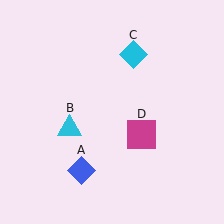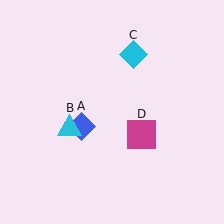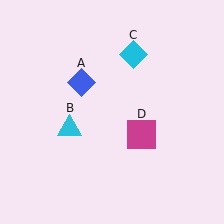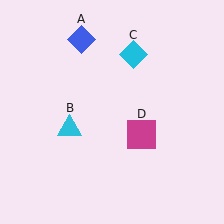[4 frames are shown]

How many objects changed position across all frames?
1 object changed position: blue diamond (object A).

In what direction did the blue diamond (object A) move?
The blue diamond (object A) moved up.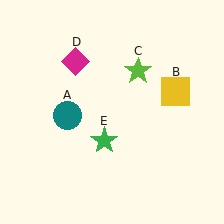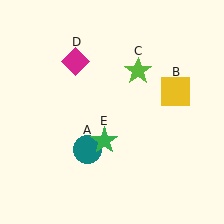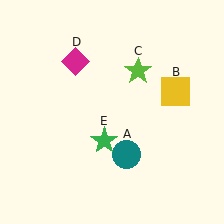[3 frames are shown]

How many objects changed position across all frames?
1 object changed position: teal circle (object A).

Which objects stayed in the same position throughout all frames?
Yellow square (object B) and lime star (object C) and magenta diamond (object D) and green star (object E) remained stationary.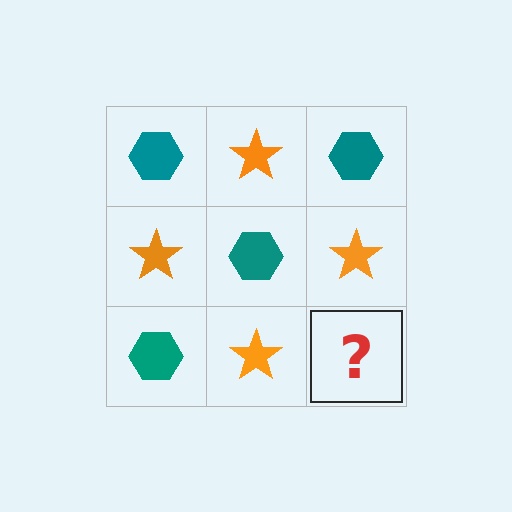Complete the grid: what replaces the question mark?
The question mark should be replaced with a teal hexagon.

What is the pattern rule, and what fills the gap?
The rule is that it alternates teal hexagon and orange star in a checkerboard pattern. The gap should be filled with a teal hexagon.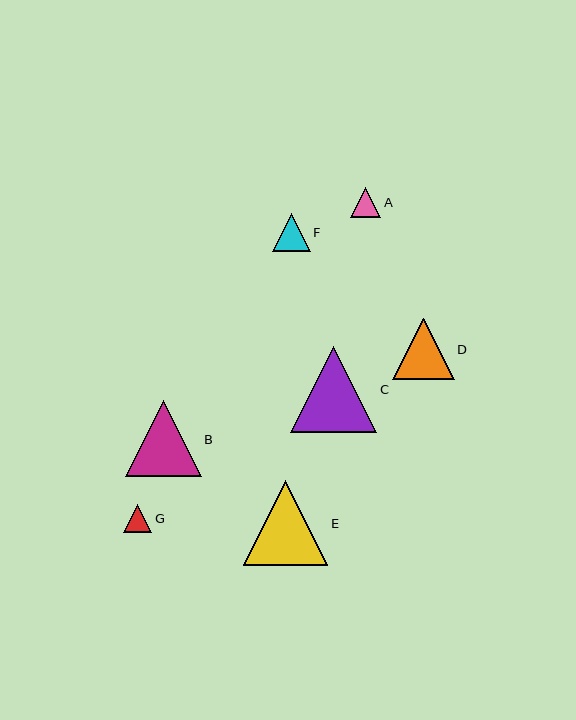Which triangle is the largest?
Triangle C is the largest with a size of approximately 86 pixels.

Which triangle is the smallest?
Triangle G is the smallest with a size of approximately 28 pixels.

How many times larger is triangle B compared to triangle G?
Triangle B is approximately 2.7 times the size of triangle G.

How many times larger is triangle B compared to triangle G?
Triangle B is approximately 2.7 times the size of triangle G.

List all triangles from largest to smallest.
From largest to smallest: C, E, B, D, F, A, G.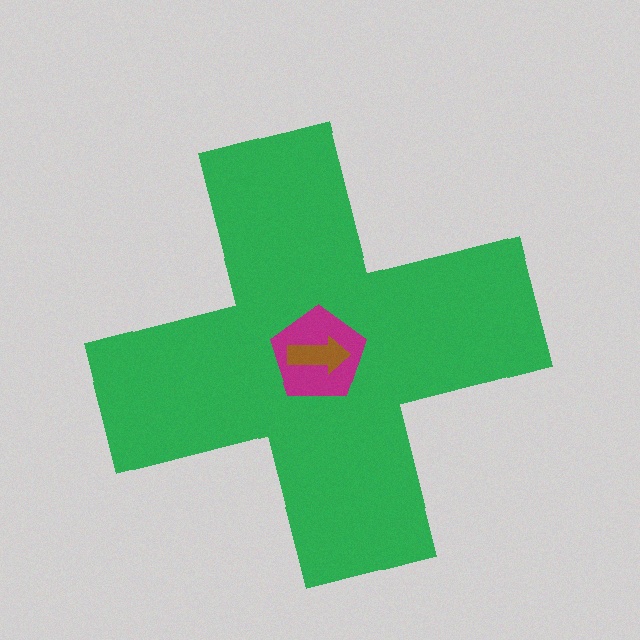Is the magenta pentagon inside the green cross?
Yes.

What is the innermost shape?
The brown arrow.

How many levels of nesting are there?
3.